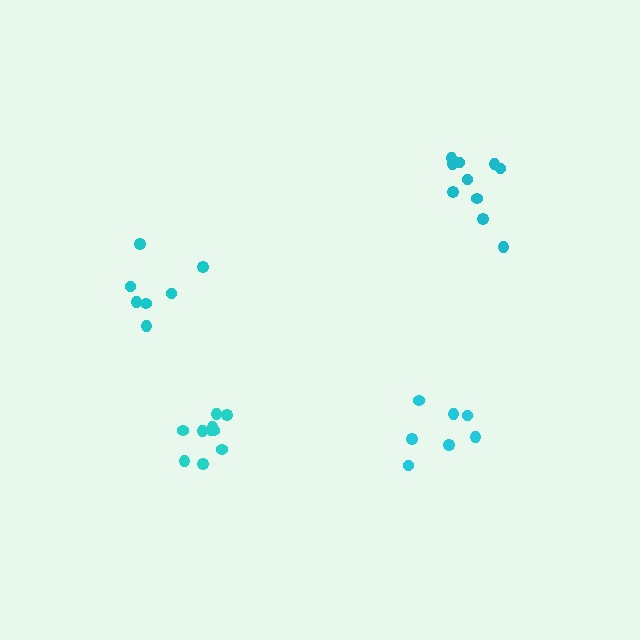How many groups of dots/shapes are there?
There are 4 groups.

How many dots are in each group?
Group 1: 10 dots, Group 2: 7 dots, Group 3: 10 dots, Group 4: 7 dots (34 total).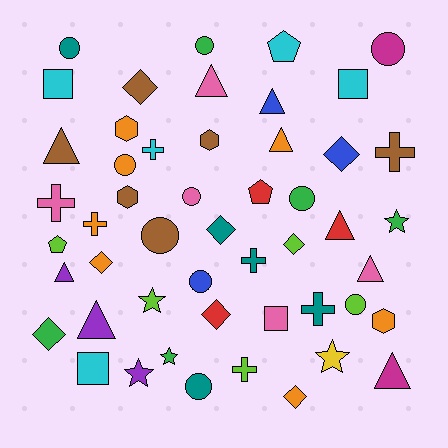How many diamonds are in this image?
There are 8 diamonds.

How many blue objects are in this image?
There are 3 blue objects.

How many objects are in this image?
There are 50 objects.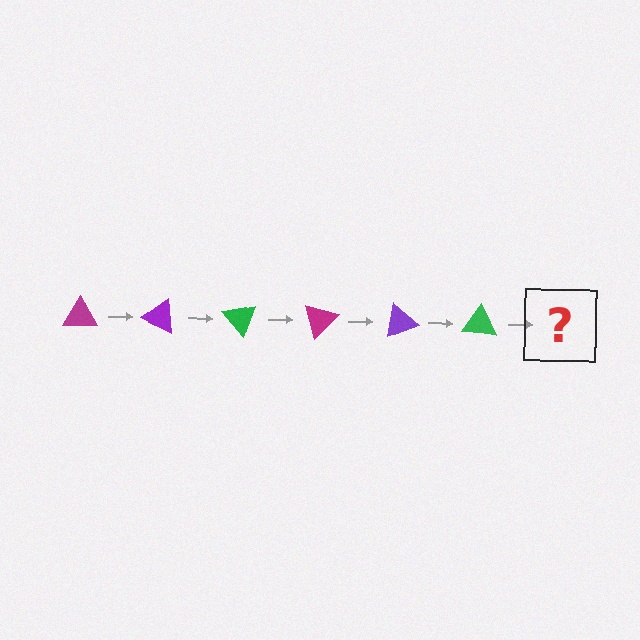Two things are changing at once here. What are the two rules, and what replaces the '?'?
The two rules are that it rotates 25 degrees each step and the color cycles through magenta, purple, and green. The '?' should be a magenta triangle, rotated 150 degrees from the start.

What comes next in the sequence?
The next element should be a magenta triangle, rotated 150 degrees from the start.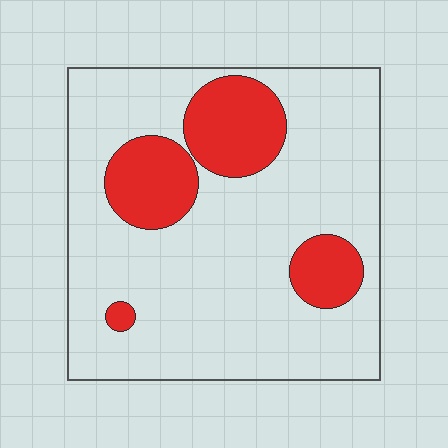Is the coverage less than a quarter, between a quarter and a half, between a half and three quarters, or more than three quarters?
Less than a quarter.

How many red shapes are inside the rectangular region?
4.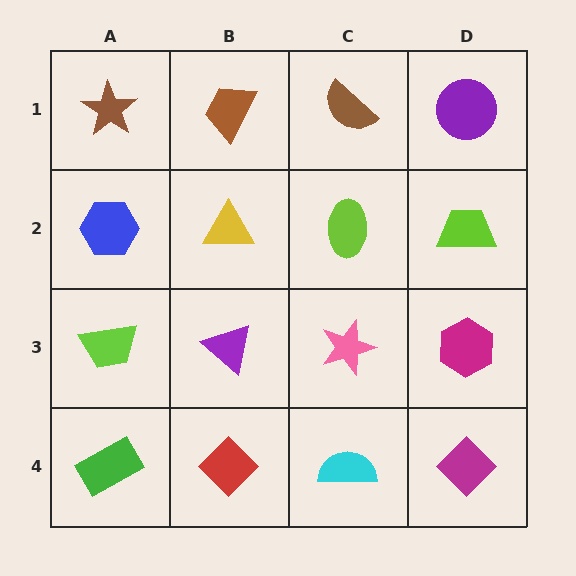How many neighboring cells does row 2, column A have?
3.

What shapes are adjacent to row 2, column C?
A brown semicircle (row 1, column C), a pink star (row 3, column C), a yellow triangle (row 2, column B), a lime trapezoid (row 2, column D).